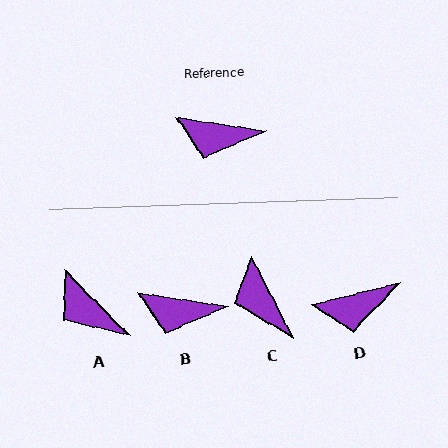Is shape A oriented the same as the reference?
No, it is off by about 36 degrees.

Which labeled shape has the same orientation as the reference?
B.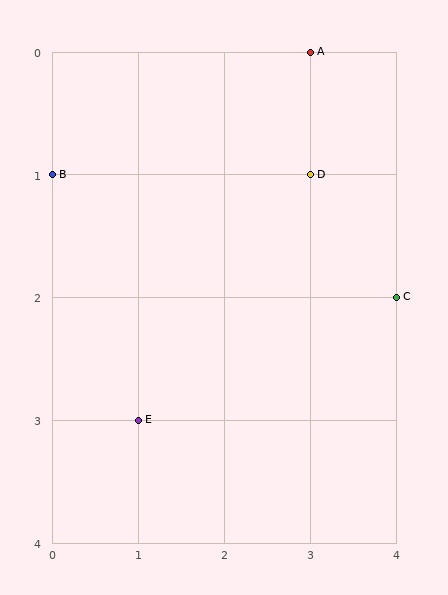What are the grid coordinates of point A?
Point A is at grid coordinates (3, 0).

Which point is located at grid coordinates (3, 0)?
Point A is at (3, 0).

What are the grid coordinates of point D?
Point D is at grid coordinates (3, 1).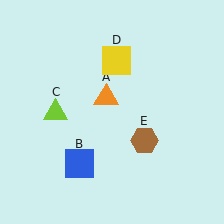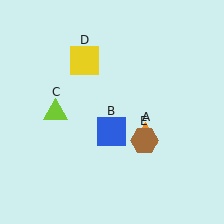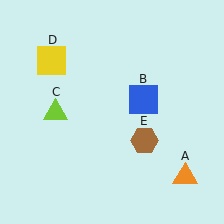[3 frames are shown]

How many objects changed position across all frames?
3 objects changed position: orange triangle (object A), blue square (object B), yellow square (object D).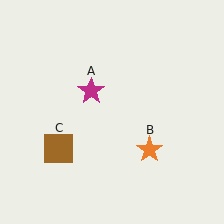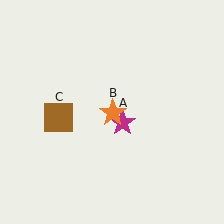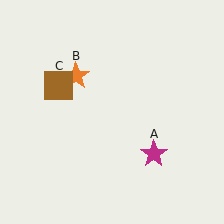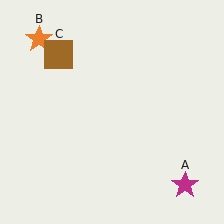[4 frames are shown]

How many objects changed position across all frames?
3 objects changed position: magenta star (object A), orange star (object B), brown square (object C).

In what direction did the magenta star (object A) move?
The magenta star (object A) moved down and to the right.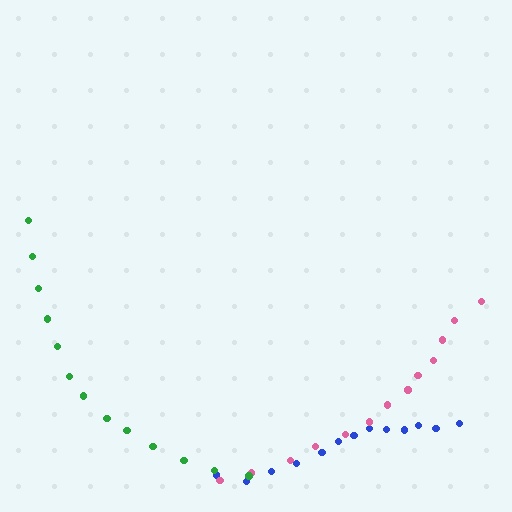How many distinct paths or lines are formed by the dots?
There are 3 distinct paths.